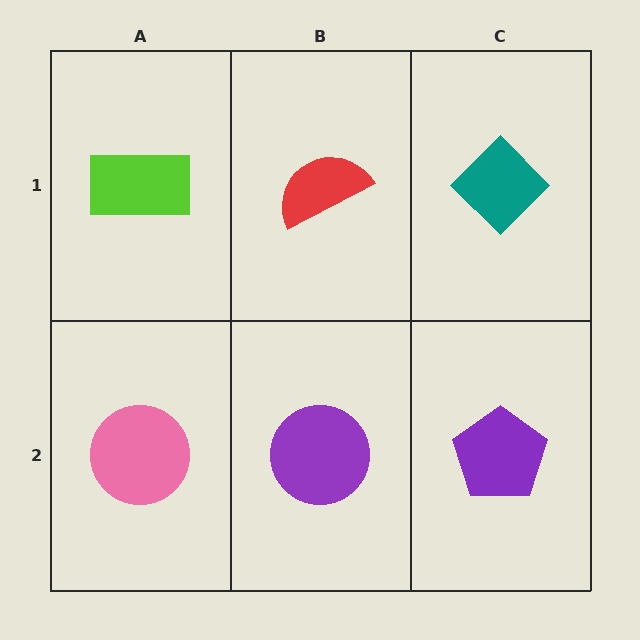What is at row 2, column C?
A purple pentagon.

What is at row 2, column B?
A purple circle.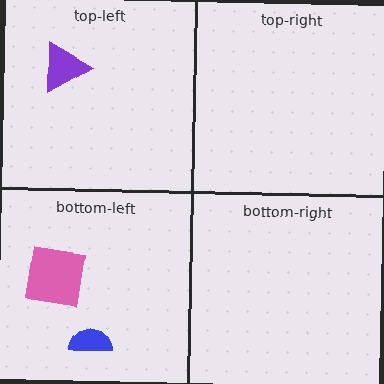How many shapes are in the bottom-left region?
2.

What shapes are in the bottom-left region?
The pink square, the blue semicircle.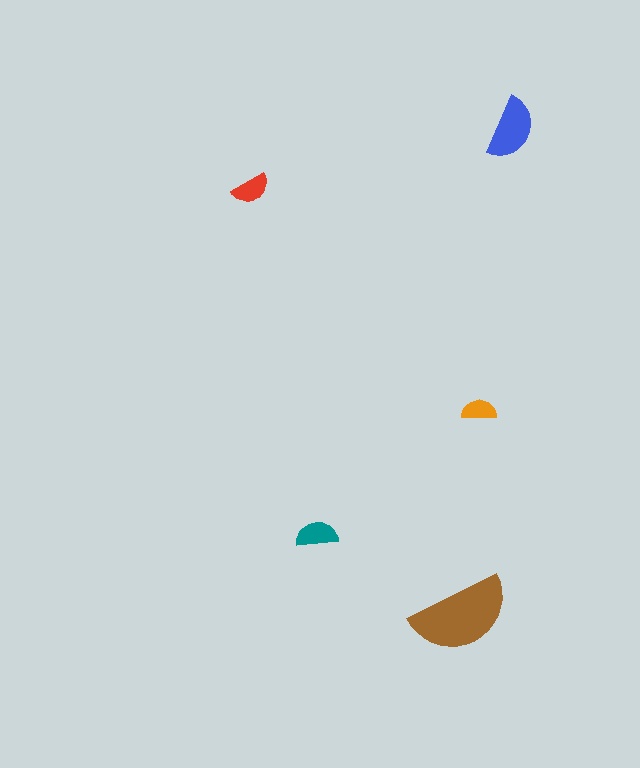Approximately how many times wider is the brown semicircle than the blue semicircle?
About 1.5 times wider.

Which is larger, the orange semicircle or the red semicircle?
The red one.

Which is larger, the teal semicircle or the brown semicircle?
The brown one.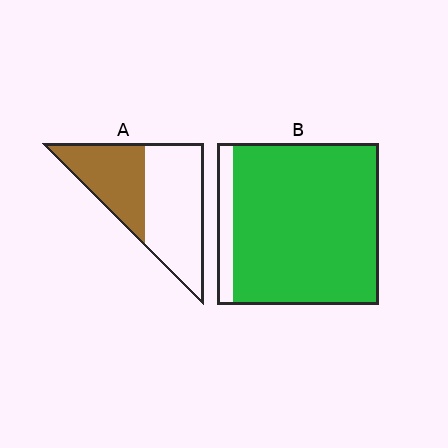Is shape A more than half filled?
No.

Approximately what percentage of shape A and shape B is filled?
A is approximately 40% and B is approximately 90%.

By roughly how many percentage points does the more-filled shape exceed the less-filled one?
By roughly 50 percentage points (B over A).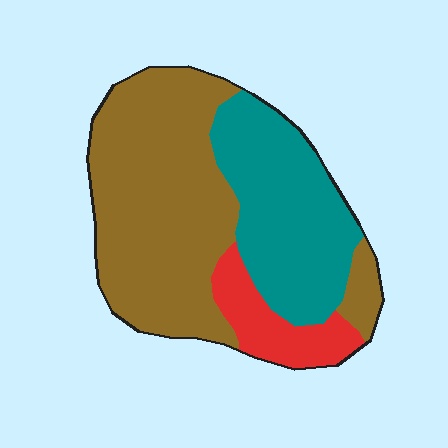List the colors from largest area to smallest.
From largest to smallest: brown, teal, red.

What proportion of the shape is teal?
Teal takes up about one third (1/3) of the shape.